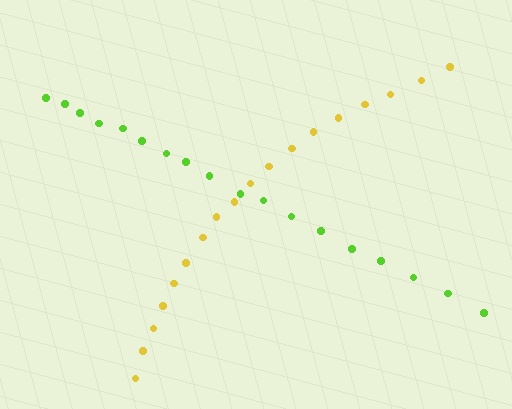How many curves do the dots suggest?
There are 2 distinct paths.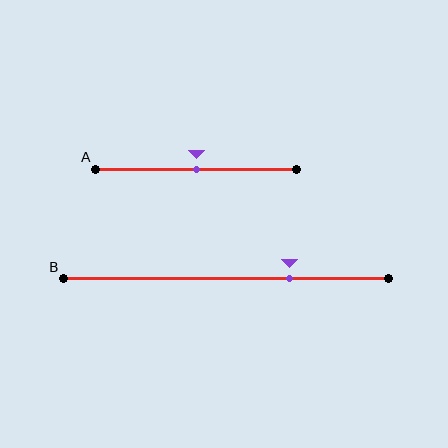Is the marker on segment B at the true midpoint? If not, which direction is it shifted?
No, the marker on segment B is shifted to the right by about 20% of the segment length.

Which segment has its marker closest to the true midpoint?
Segment A has its marker closest to the true midpoint.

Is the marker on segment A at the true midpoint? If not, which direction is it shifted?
Yes, the marker on segment A is at the true midpoint.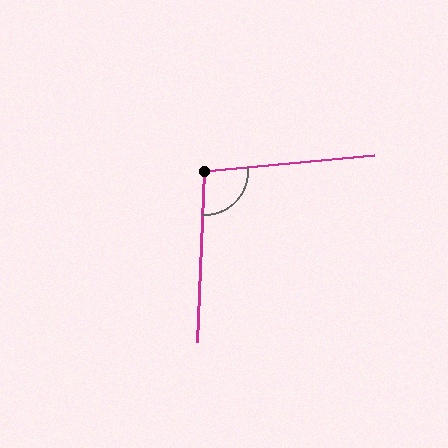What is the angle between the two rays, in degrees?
Approximately 98 degrees.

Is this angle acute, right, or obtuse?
It is obtuse.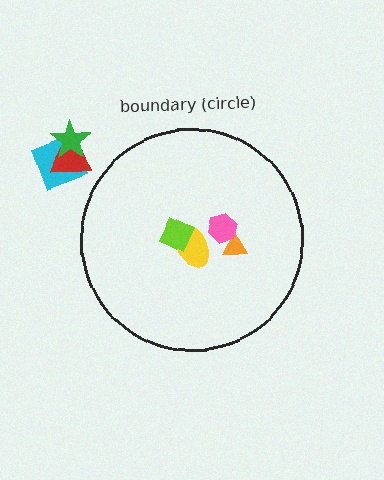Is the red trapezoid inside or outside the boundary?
Outside.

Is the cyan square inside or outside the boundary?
Outside.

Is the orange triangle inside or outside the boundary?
Inside.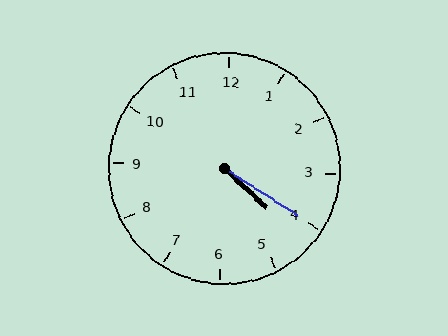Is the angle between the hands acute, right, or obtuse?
It is acute.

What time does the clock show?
4:20.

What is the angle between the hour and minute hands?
Approximately 10 degrees.